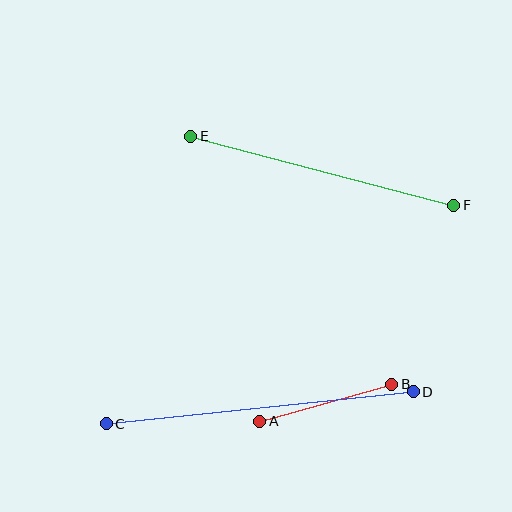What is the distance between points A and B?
The distance is approximately 137 pixels.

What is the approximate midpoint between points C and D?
The midpoint is at approximately (260, 408) pixels.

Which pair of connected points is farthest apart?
Points C and D are farthest apart.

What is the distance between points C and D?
The distance is approximately 309 pixels.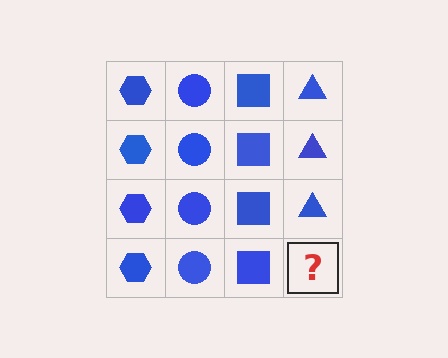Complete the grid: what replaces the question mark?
The question mark should be replaced with a blue triangle.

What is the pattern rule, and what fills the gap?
The rule is that each column has a consistent shape. The gap should be filled with a blue triangle.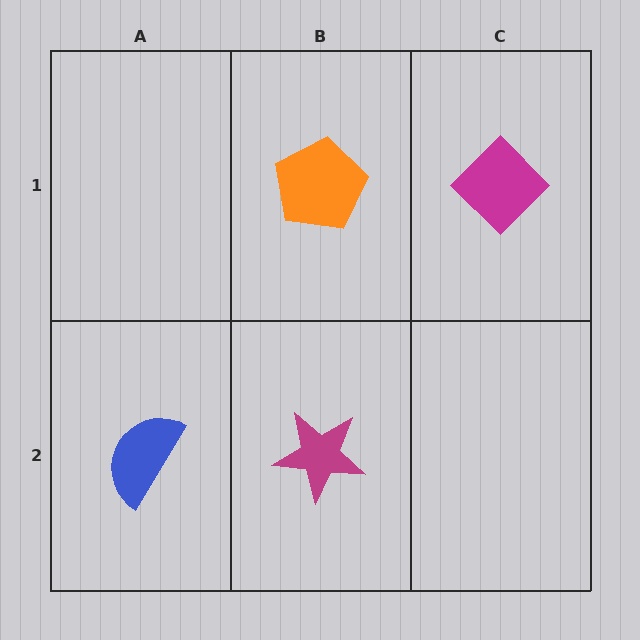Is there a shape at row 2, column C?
No, that cell is empty.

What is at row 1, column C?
A magenta diamond.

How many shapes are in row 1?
2 shapes.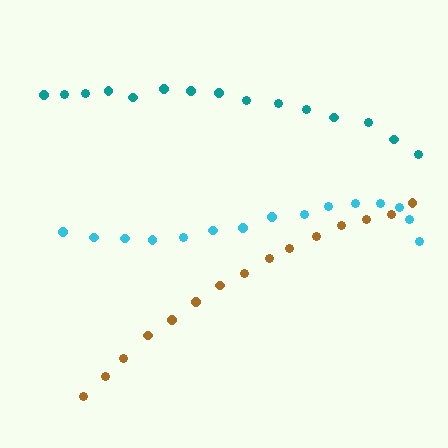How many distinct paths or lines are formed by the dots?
There are 3 distinct paths.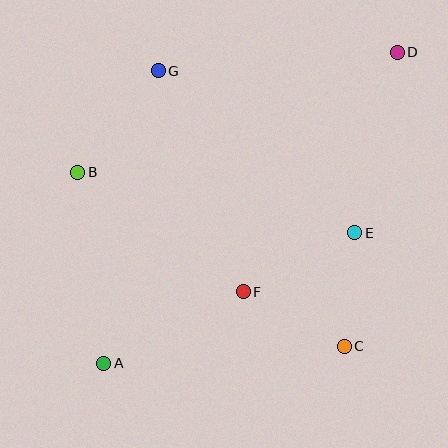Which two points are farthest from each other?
Points A and D are farthest from each other.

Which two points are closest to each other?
Points C and E are closest to each other.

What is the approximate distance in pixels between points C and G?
The distance between C and G is approximately 332 pixels.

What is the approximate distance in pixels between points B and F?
The distance between B and F is approximately 204 pixels.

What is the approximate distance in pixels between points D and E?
The distance between D and E is approximately 185 pixels.